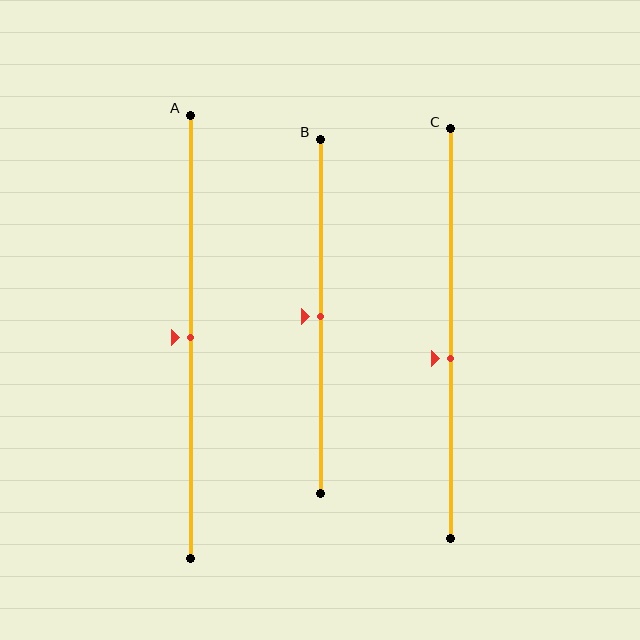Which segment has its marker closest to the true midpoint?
Segment A has its marker closest to the true midpoint.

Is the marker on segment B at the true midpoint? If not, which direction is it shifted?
Yes, the marker on segment B is at the true midpoint.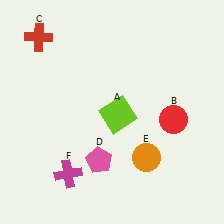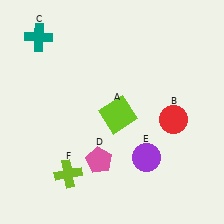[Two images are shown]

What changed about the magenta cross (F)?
In Image 1, F is magenta. In Image 2, it changed to lime.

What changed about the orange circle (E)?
In Image 1, E is orange. In Image 2, it changed to purple.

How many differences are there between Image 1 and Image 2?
There are 3 differences between the two images.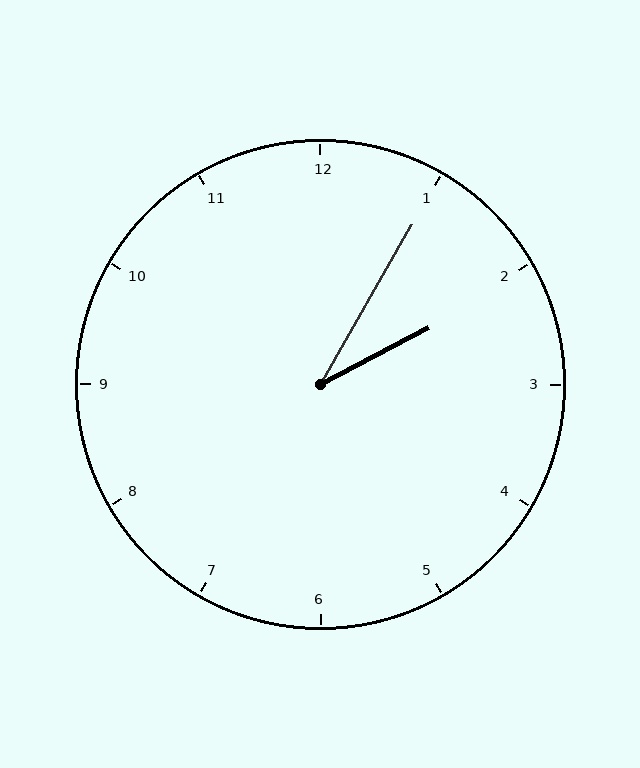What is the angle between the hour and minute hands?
Approximately 32 degrees.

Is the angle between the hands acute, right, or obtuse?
It is acute.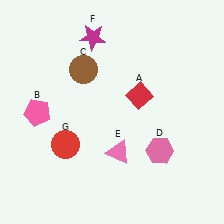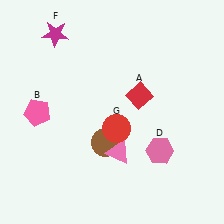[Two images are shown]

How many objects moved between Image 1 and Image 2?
3 objects moved between the two images.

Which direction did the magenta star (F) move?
The magenta star (F) moved left.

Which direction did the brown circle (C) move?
The brown circle (C) moved down.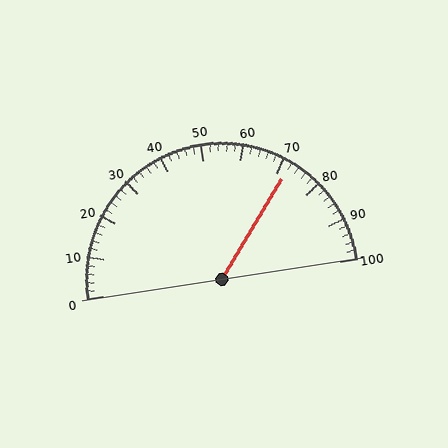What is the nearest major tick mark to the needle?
The nearest major tick mark is 70.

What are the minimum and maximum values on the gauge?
The gauge ranges from 0 to 100.